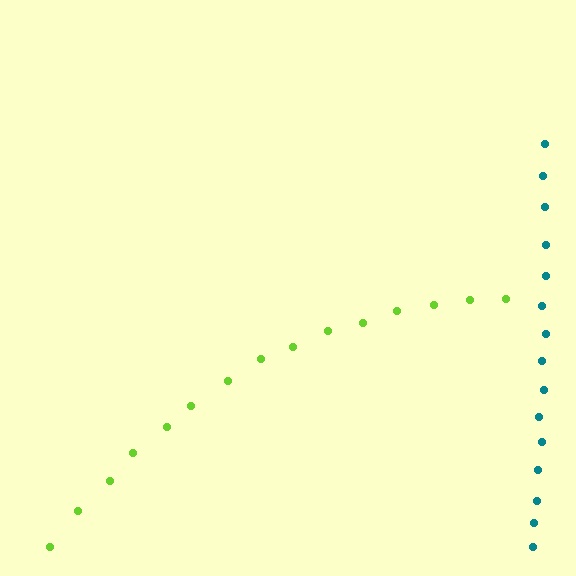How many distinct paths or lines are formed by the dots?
There are 2 distinct paths.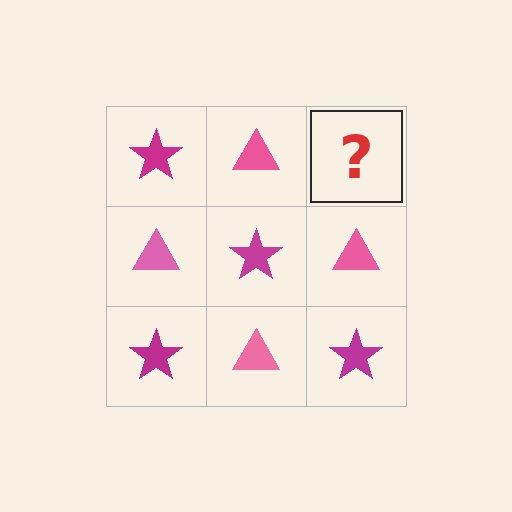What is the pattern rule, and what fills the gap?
The rule is that it alternates magenta star and pink triangle in a checkerboard pattern. The gap should be filled with a magenta star.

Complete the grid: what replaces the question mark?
The question mark should be replaced with a magenta star.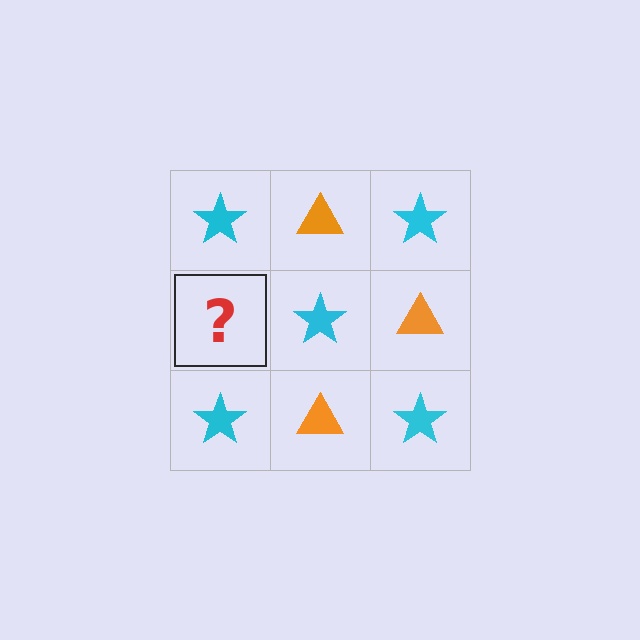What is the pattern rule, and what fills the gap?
The rule is that it alternates cyan star and orange triangle in a checkerboard pattern. The gap should be filled with an orange triangle.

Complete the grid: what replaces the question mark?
The question mark should be replaced with an orange triangle.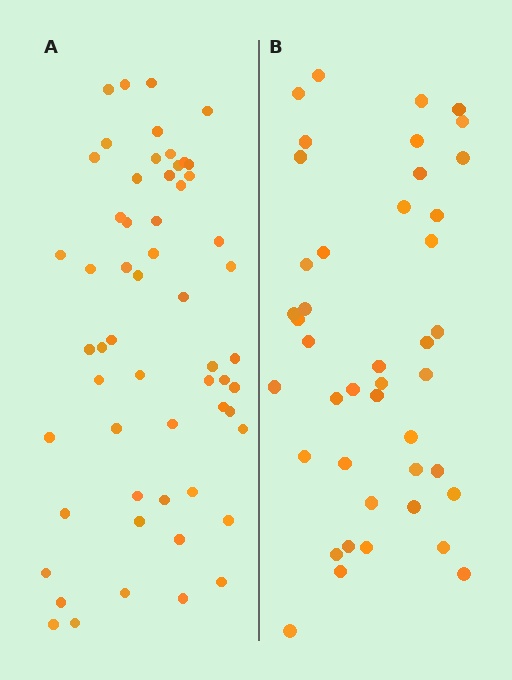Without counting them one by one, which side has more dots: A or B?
Region A (the left region) has more dots.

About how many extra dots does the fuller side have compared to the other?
Region A has approximately 15 more dots than region B.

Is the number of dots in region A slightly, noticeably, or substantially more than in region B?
Region A has noticeably more, but not dramatically so. The ratio is roughly 1.3 to 1.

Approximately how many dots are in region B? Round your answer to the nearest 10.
About 40 dots. (The exact count is 43, which rounds to 40.)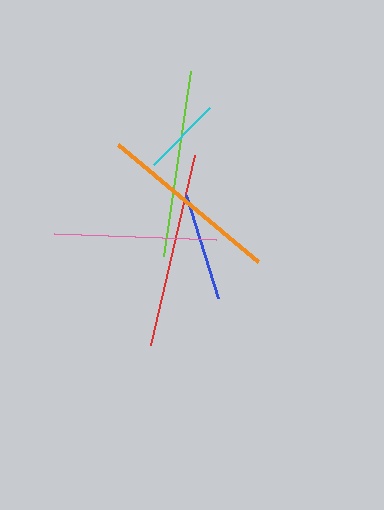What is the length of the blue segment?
The blue segment is approximately 107 pixels long.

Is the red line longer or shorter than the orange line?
The red line is longer than the orange line.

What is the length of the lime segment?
The lime segment is approximately 187 pixels long.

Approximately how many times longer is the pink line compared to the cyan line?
The pink line is approximately 2.0 times the length of the cyan line.